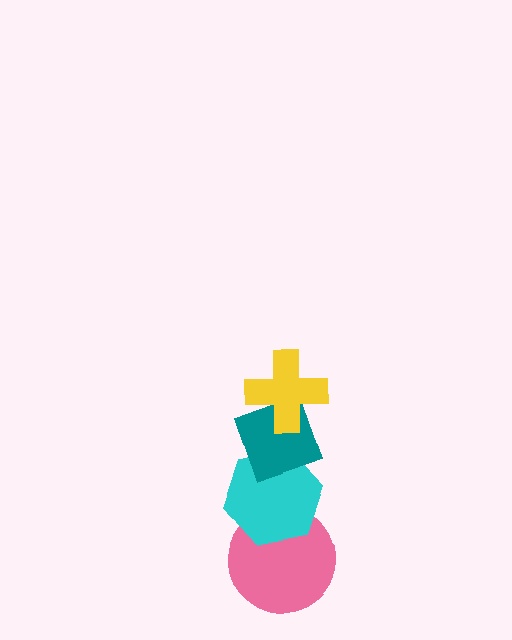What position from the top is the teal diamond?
The teal diamond is 2nd from the top.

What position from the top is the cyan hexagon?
The cyan hexagon is 3rd from the top.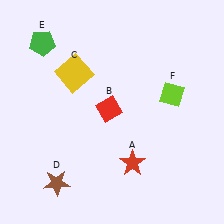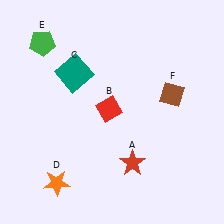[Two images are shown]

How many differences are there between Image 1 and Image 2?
There are 3 differences between the two images.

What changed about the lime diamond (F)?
In Image 1, F is lime. In Image 2, it changed to brown.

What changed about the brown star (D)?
In Image 1, D is brown. In Image 2, it changed to orange.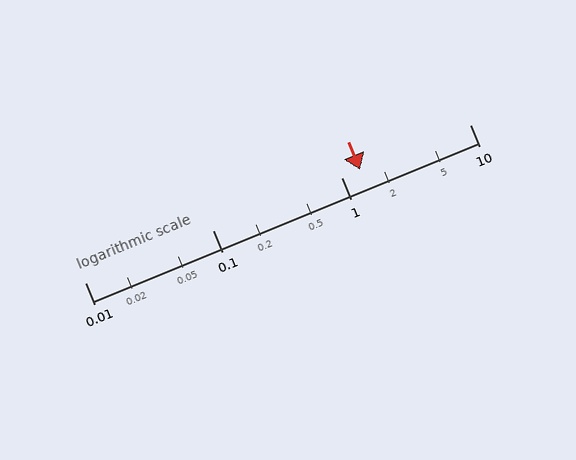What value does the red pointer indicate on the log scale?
The pointer indicates approximately 1.4.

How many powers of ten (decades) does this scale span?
The scale spans 3 decades, from 0.01 to 10.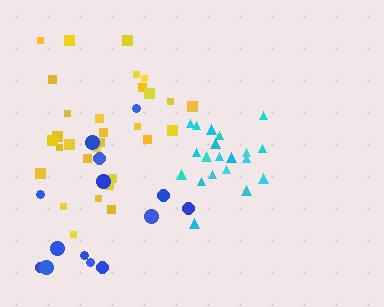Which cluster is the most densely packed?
Cyan.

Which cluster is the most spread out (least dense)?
Blue.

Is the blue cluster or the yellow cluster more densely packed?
Yellow.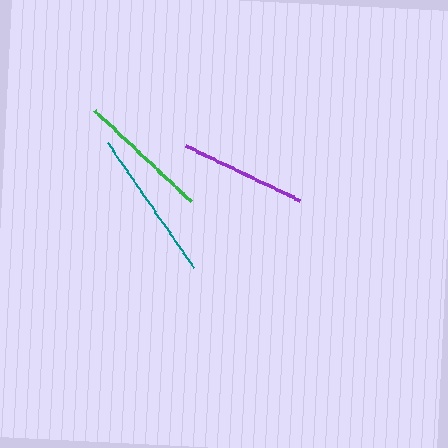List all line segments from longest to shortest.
From longest to shortest: teal, green, purple.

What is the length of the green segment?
The green segment is approximately 133 pixels long.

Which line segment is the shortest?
The purple line is the shortest at approximately 127 pixels.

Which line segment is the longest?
The teal line is the longest at approximately 152 pixels.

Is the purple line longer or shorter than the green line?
The green line is longer than the purple line.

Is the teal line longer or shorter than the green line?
The teal line is longer than the green line.